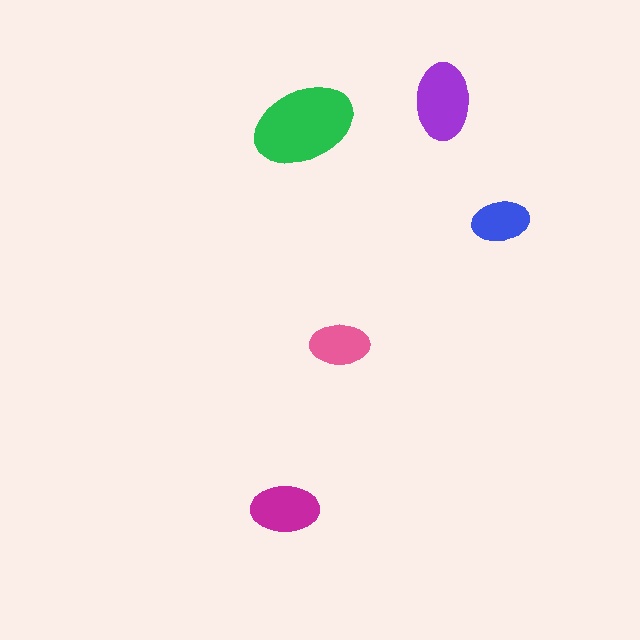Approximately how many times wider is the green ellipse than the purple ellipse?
About 1.5 times wider.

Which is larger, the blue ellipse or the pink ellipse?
The pink one.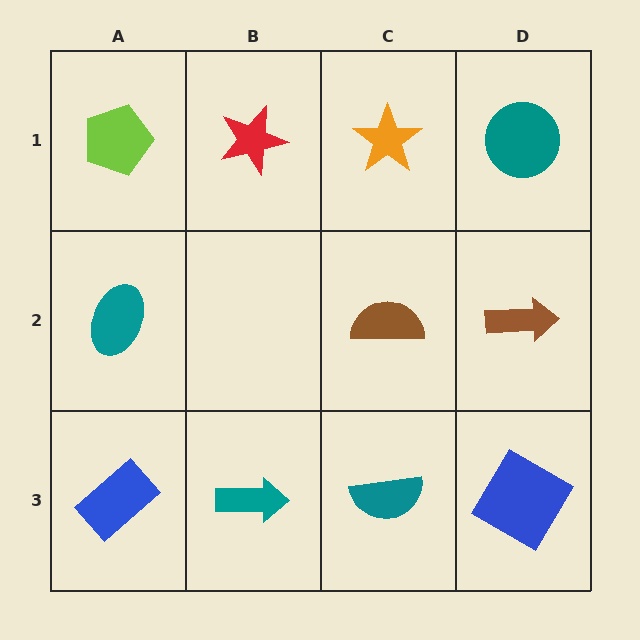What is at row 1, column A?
A lime pentagon.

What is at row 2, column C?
A brown semicircle.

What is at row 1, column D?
A teal circle.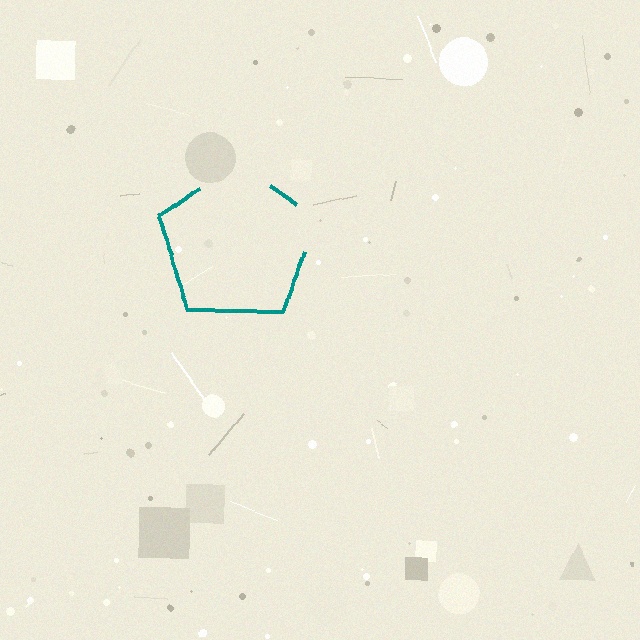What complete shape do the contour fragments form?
The contour fragments form a pentagon.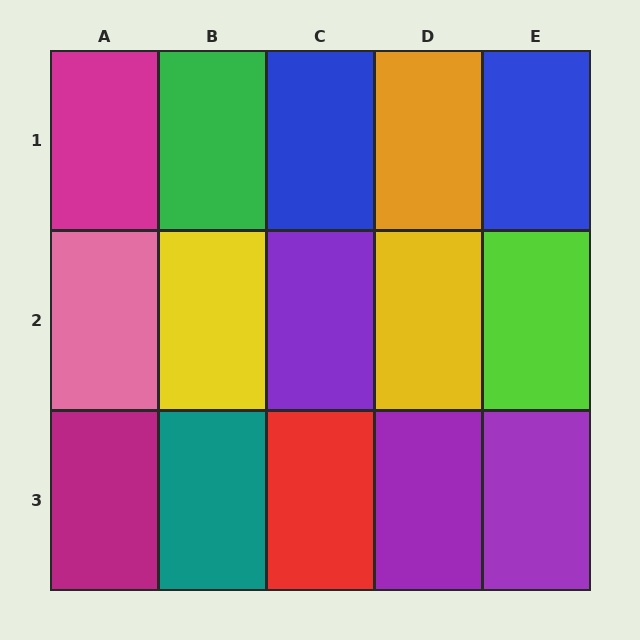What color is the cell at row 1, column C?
Blue.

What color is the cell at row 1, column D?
Orange.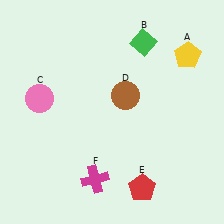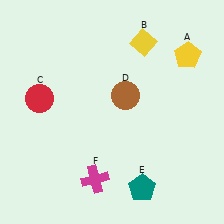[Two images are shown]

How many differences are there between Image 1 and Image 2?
There are 3 differences between the two images.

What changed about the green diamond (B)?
In Image 1, B is green. In Image 2, it changed to yellow.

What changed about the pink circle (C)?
In Image 1, C is pink. In Image 2, it changed to red.